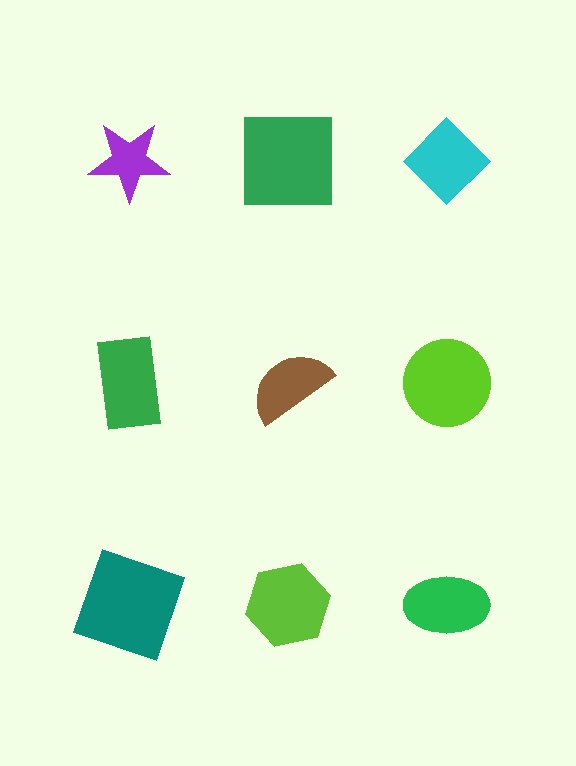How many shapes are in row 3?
3 shapes.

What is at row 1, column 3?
A cyan diamond.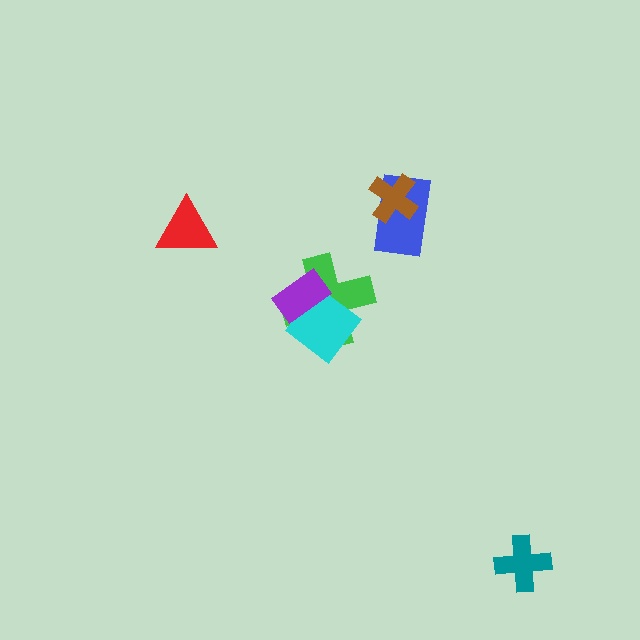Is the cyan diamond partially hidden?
Yes, it is partially covered by another shape.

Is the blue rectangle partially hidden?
Yes, it is partially covered by another shape.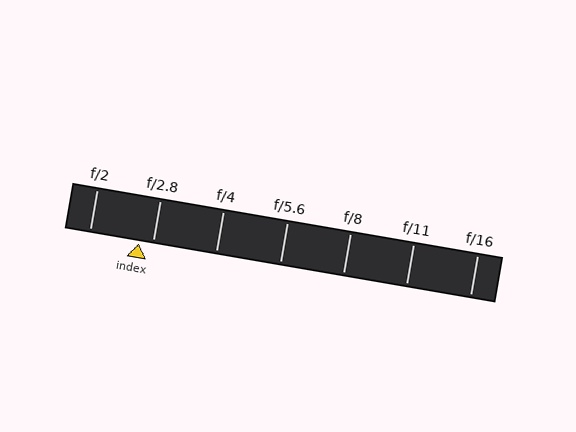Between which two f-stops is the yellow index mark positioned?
The index mark is between f/2 and f/2.8.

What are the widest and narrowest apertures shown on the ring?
The widest aperture shown is f/2 and the narrowest is f/16.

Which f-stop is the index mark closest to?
The index mark is closest to f/2.8.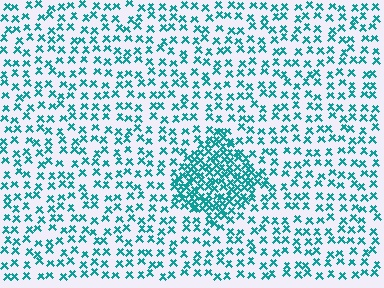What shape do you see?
I see a diamond.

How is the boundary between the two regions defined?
The boundary is defined by a change in element density (approximately 2.5x ratio). All elements are the same color, size, and shape.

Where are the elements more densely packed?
The elements are more densely packed inside the diamond boundary.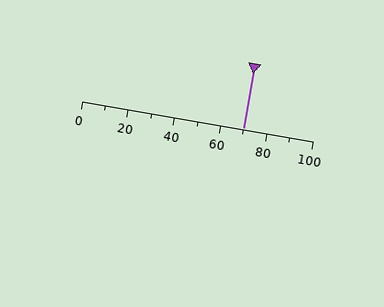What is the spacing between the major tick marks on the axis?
The major ticks are spaced 20 apart.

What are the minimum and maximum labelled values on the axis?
The axis runs from 0 to 100.